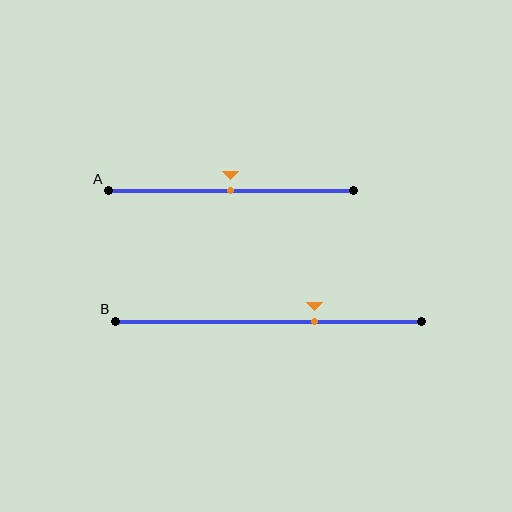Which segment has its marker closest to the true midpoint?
Segment A has its marker closest to the true midpoint.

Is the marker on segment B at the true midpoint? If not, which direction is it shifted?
No, the marker on segment B is shifted to the right by about 15% of the segment length.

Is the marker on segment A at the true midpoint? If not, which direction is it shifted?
Yes, the marker on segment A is at the true midpoint.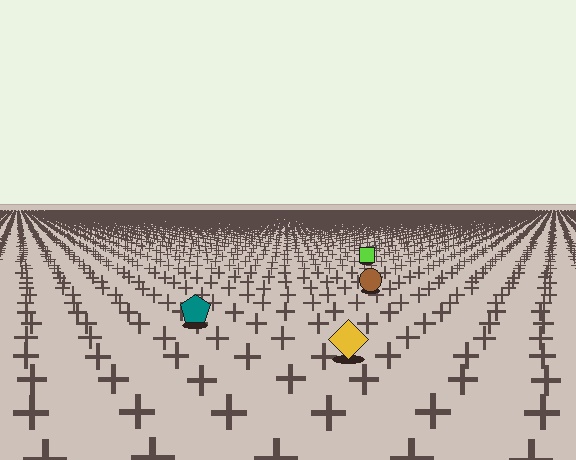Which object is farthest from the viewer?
The lime square is farthest from the viewer. It appears smaller and the ground texture around it is denser.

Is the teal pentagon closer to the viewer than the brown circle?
Yes. The teal pentagon is closer — you can tell from the texture gradient: the ground texture is coarser near it.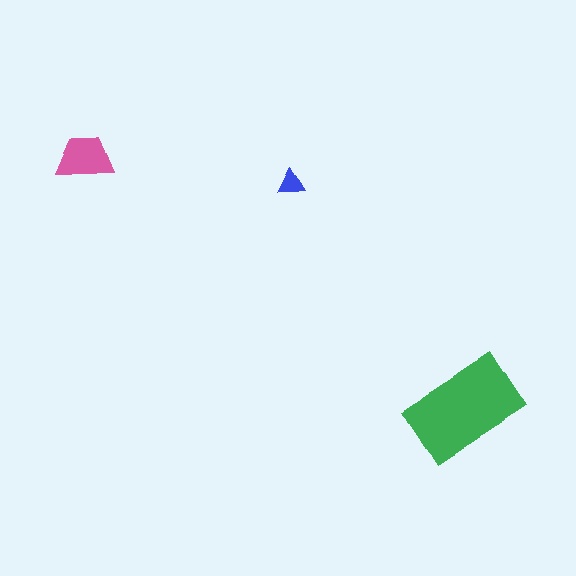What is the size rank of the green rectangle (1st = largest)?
1st.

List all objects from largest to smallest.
The green rectangle, the pink trapezoid, the blue triangle.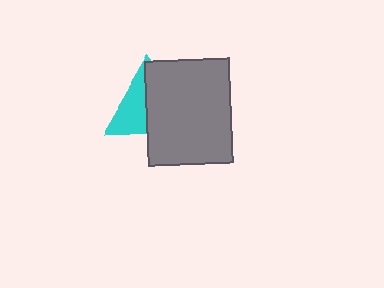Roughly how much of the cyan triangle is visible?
About half of it is visible (roughly 45%).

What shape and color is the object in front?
The object in front is a gray rectangle.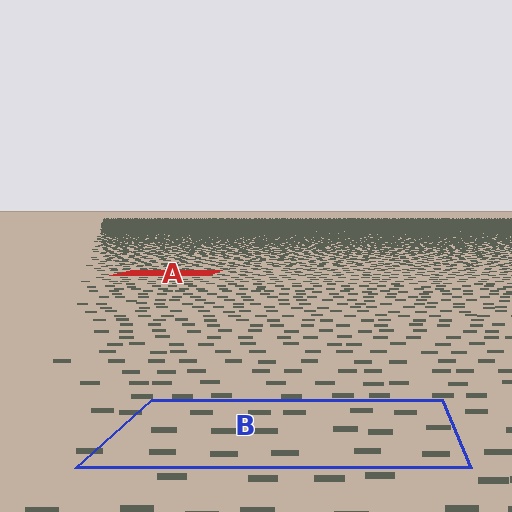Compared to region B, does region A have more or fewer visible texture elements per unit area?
Region A has more texture elements per unit area — they are packed more densely because it is farther away.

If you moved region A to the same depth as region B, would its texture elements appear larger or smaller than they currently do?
They would appear larger. At a closer depth, the same texture elements are projected at a bigger on-screen size.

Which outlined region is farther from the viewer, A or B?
Region A is farther from the viewer — the texture elements inside it appear smaller and more densely packed.